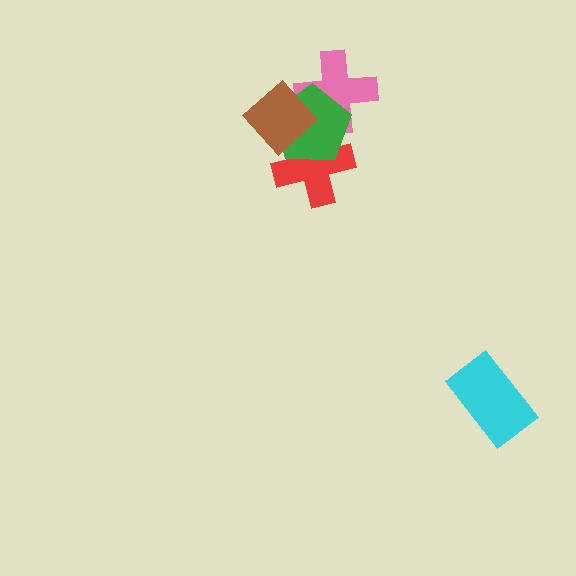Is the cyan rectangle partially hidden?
No, no other shape covers it.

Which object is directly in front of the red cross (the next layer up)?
The green pentagon is directly in front of the red cross.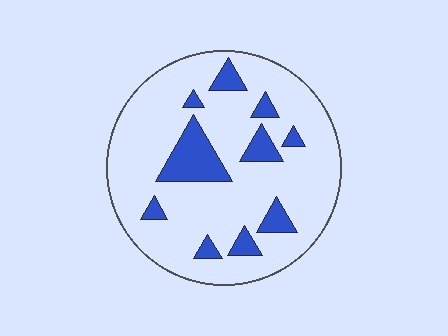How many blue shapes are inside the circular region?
10.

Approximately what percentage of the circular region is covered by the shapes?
Approximately 15%.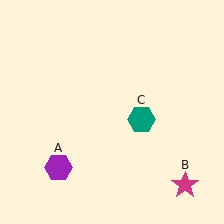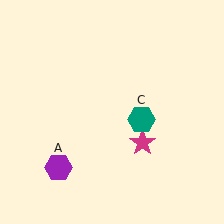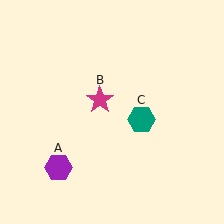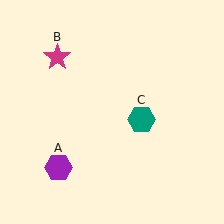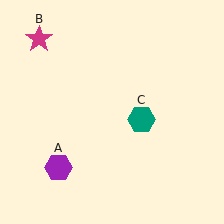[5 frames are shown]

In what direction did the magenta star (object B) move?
The magenta star (object B) moved up and to the left.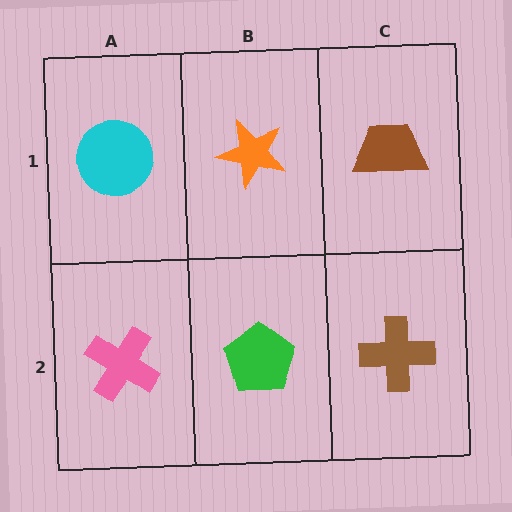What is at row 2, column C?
A brown cross.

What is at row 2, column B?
A green pentagon.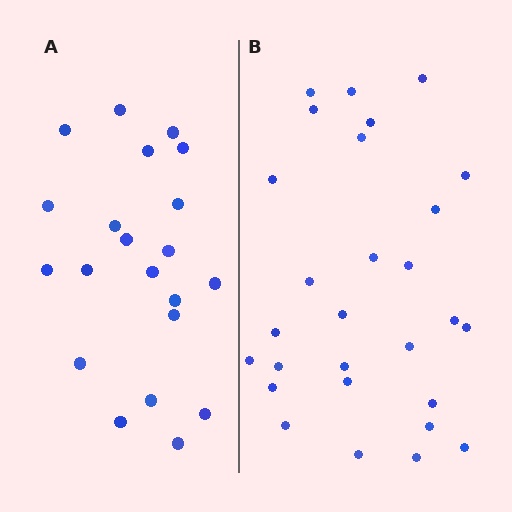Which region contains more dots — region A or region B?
Region B (the right region) has more dots.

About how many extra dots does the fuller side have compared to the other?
Region B has roughly 8 or so more dots than region A.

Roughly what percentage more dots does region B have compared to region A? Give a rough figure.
About 35% more.